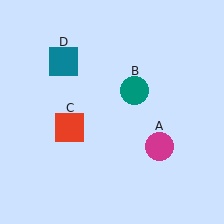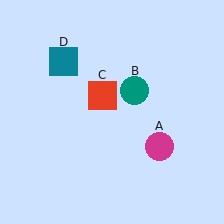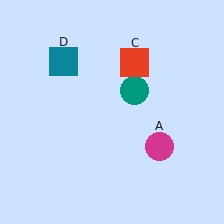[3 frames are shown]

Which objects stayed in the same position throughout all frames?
Magenta circle (object A) and teal circle (object B) and teal square (object D) remained stationary.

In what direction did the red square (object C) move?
The red square (object C) moved up and to the right.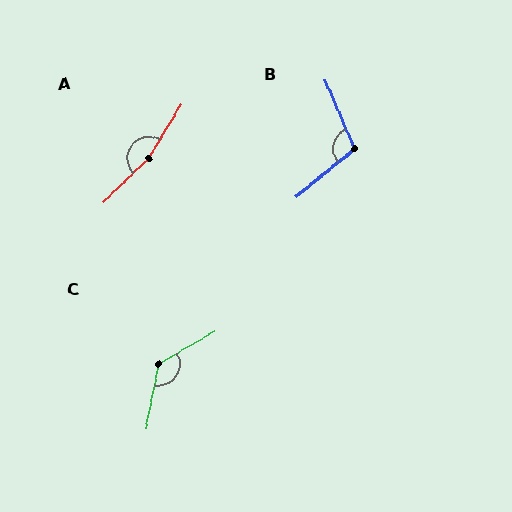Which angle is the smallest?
B, at approximately 106 degrees.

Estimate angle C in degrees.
Approximately 131 degrees.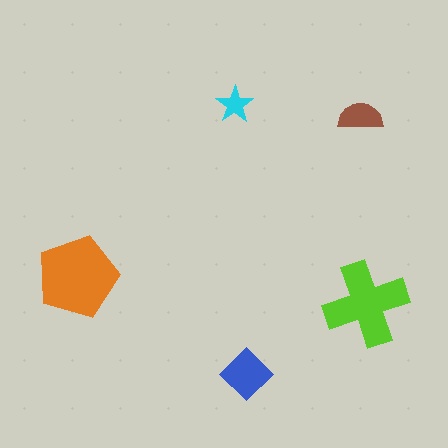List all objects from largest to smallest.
The orange pentagon, the lime cross, the blue diamond, the brown semicircle, the cyan star.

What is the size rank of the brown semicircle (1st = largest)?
4th.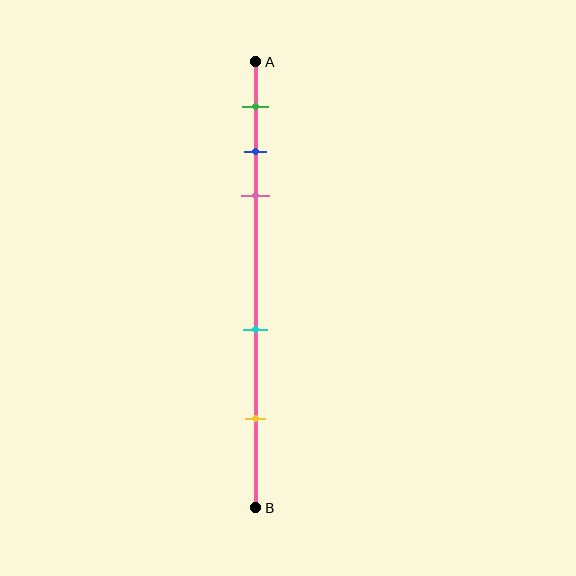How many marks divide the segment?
There are 5 marks dividing the segment.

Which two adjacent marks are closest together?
The blue and pink marks are the closest adjacent pair.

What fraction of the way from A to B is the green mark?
The green mark is approximately 10% (0.1) of the way from A to B.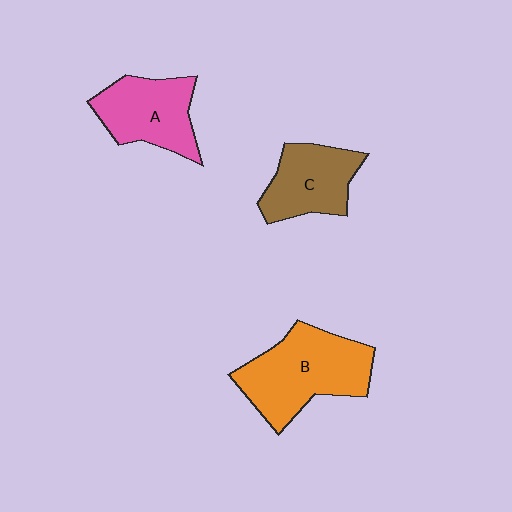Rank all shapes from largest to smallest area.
From largest to smallest: B (orange), A (pink), C (brown).